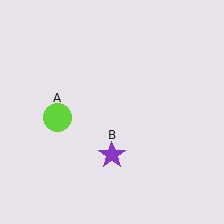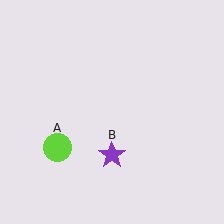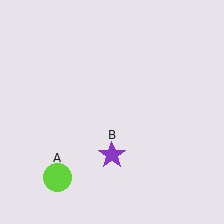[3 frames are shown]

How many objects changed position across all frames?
1 object changed position: lime circle (object A).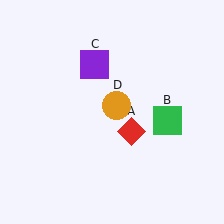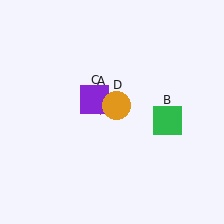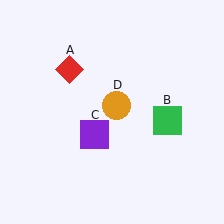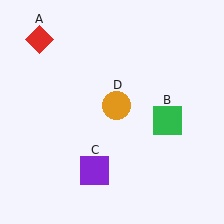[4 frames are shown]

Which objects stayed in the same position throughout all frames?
Green square (object B) and orange circle (object D) remained stationary.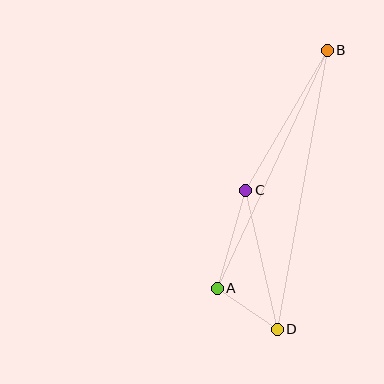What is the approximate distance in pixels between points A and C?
The distance between A and C is approximately 102 pixels.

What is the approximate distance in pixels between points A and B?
The distance between A and B is approximately 262 pixels.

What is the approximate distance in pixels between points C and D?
The distance between C and D is approximately 142 pixels.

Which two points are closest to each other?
Points A and D are closest to each other.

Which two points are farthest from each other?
Points B and D are farthest from each other.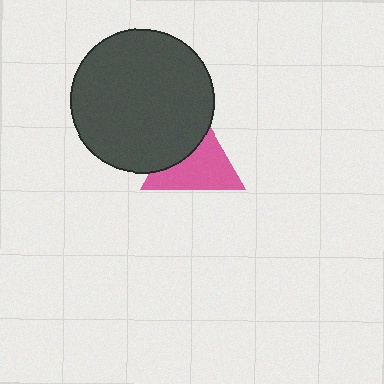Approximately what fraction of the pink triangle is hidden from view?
Roughly 38% of the pink triangle is hidden behind the dark gray circle.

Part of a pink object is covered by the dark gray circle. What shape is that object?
It is a triangle.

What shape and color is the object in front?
The object in front is a dark gray circle.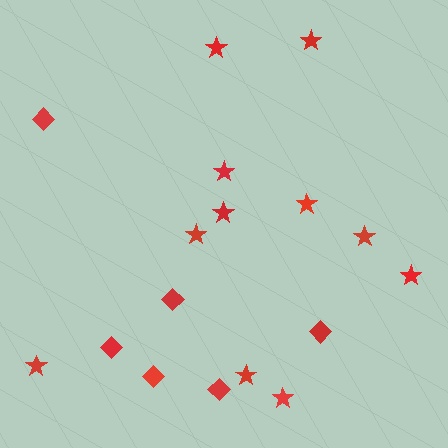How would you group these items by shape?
There are 2 groups: one group of diamonds (6) and one group of stars (11).